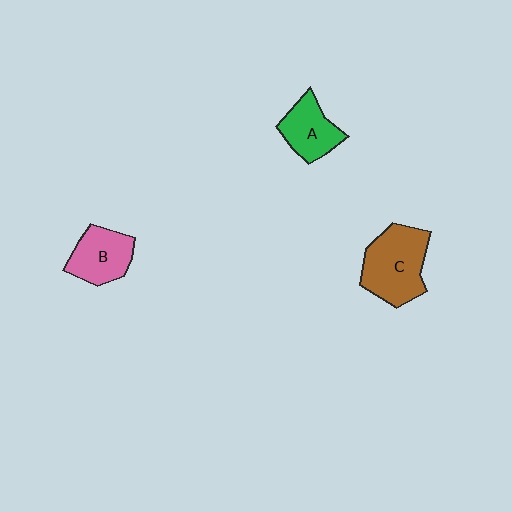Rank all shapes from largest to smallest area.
From largest to smallest: C (brown), B (pink), A (green).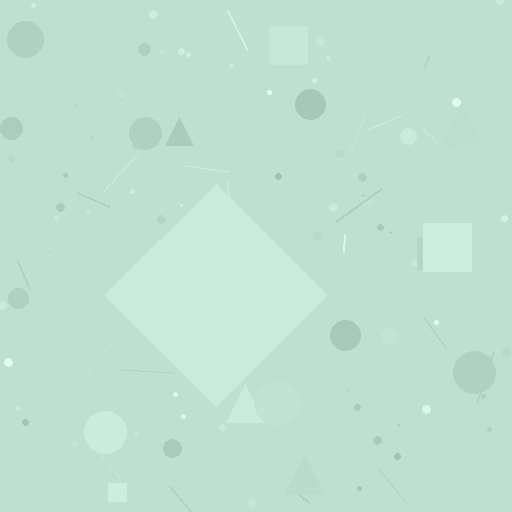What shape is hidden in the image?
A diamond is hidden in the image.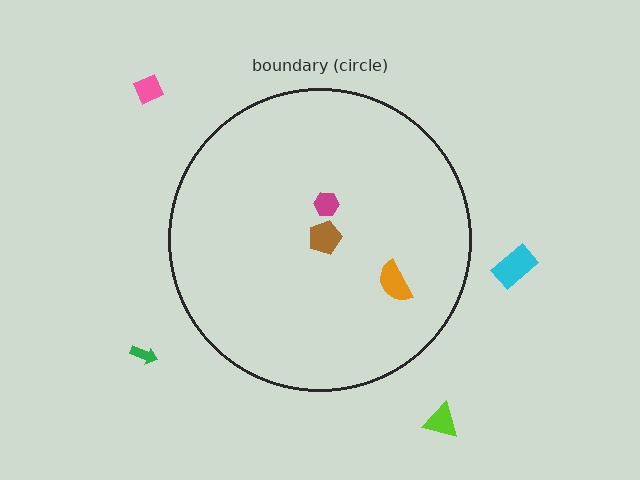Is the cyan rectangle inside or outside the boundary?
Outside.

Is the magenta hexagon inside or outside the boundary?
Inside.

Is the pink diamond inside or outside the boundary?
Outside.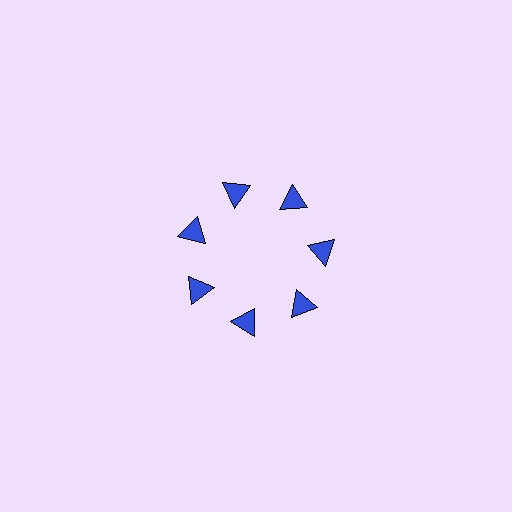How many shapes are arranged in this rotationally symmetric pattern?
There are 7 shapes, arranged in 7 groups of 1.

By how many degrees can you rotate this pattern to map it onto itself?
The pattern maps onto itself every 51 degrees of rotation.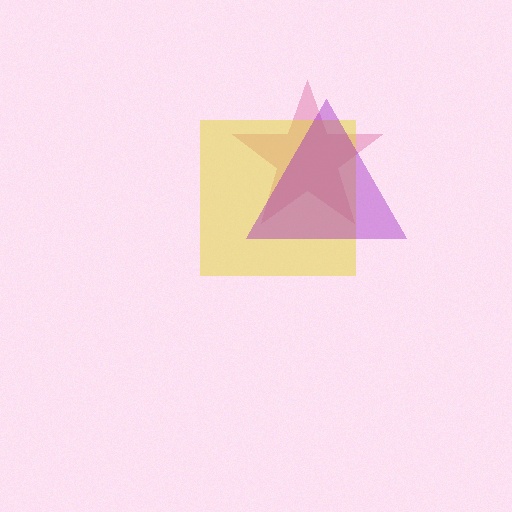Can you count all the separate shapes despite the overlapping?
Yes, there are 3 separate shapes.